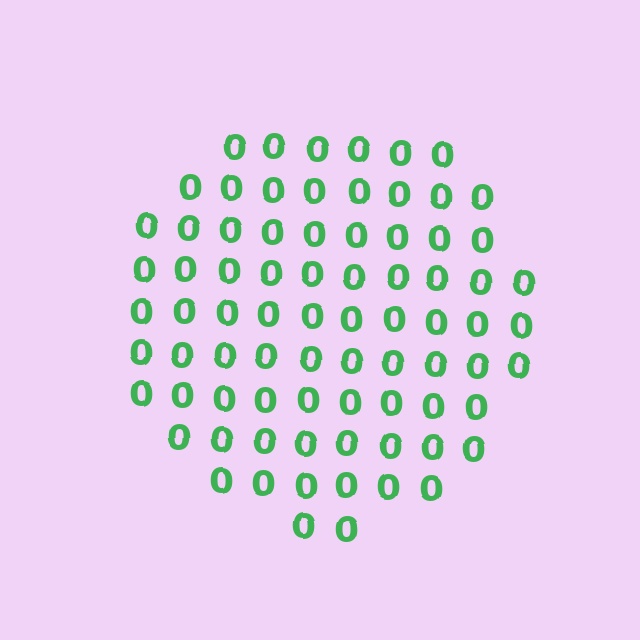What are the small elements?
The small elements are digit 0's.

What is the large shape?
The large shape is a circle.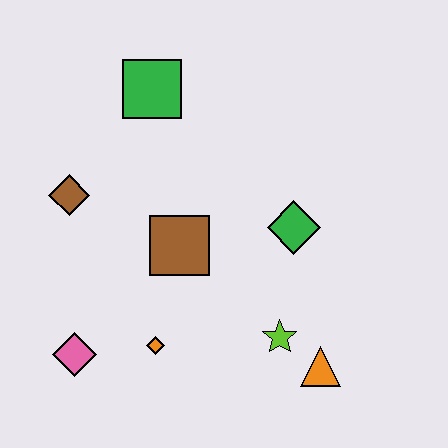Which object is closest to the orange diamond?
The pink diamond is closest to the orange diamond.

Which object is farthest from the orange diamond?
The green square is farthest from the orange diamond.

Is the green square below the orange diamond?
No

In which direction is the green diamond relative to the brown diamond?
The green diamond is to the right of the brown diamond.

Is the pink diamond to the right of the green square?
No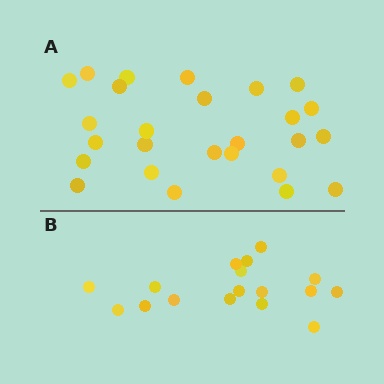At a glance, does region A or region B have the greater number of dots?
Region A (the top region) has more dots.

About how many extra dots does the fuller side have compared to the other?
Region A has roughly 8 or so more dots than region B.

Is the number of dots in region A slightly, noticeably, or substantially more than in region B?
Region A has substantially more. The ratio is roughly 1.5 to 1.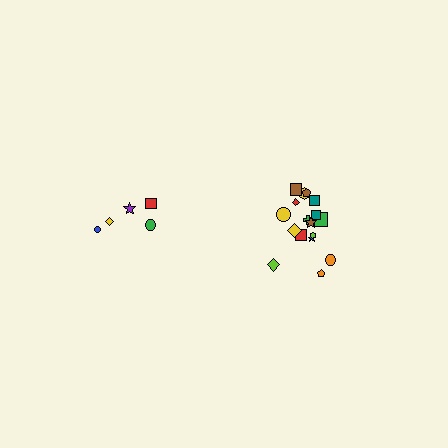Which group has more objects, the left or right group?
The right group.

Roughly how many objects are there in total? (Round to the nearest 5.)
Roughly 25 objects in total.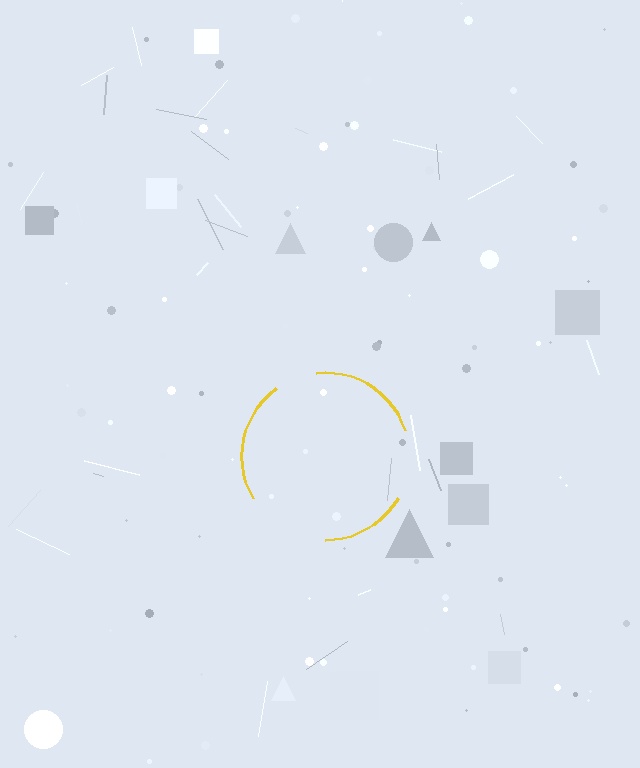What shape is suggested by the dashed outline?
The dashed outline suggests a circle.